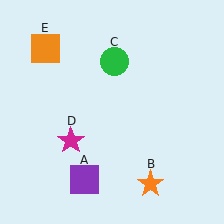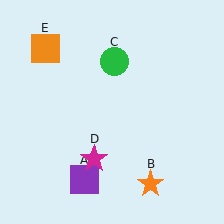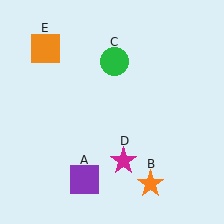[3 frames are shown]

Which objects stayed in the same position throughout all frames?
Purple square (object A) and orange star (object B) and green circle (object C) and orange square (object E) remained stationary.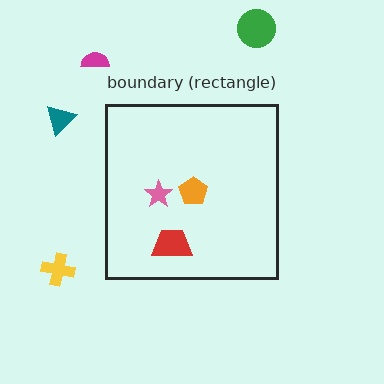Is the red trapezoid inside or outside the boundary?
Inside.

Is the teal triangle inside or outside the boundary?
Outside.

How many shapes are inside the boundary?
3 inside, 4 outside.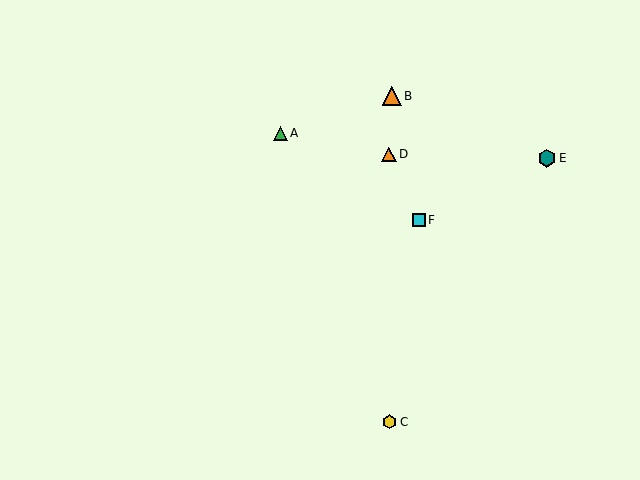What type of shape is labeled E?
Shape E is a teal hexagon.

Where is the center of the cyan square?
The center of the cyan square is at (419, 220).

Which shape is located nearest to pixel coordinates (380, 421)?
The yellow hexagon (labeled C) at (390, 422) is nearest to that location.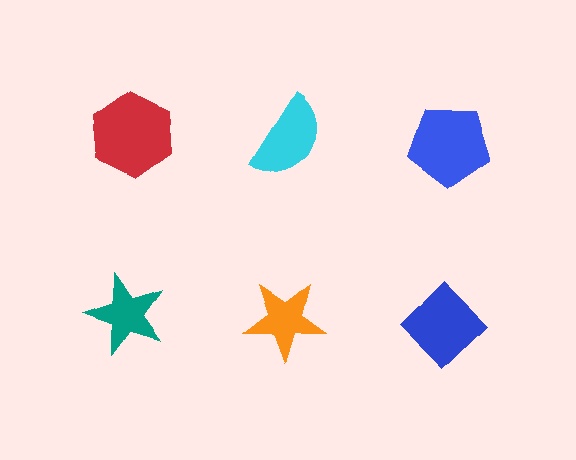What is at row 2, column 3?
A blue diamond.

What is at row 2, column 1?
A teal star.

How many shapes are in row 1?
3 shapes.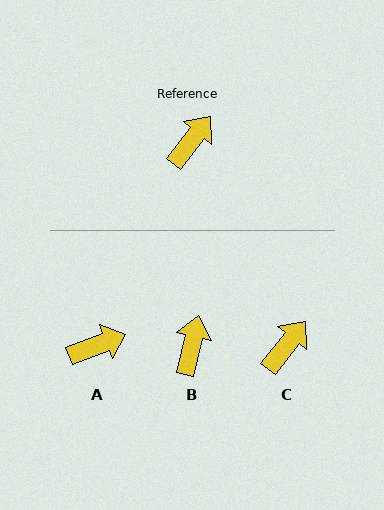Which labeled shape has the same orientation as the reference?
C.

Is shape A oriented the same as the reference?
No, it is off by about 31 degrees.